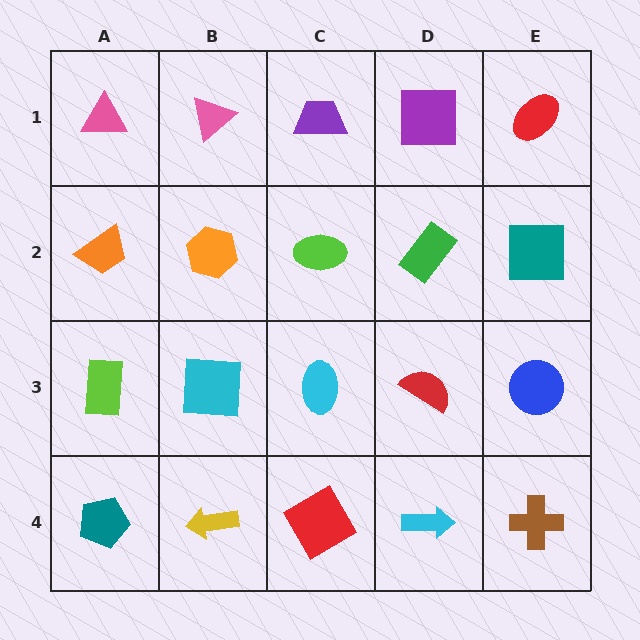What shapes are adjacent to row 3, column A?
An orange trapezoid (row 2, column A), a teal pentagon (row 4, column A), a cyan square (row 3, column B).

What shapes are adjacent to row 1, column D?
A green rectangle (row 2, column D), a purple trapezoid (row 1, column C), a red ellipse (row 1, column E).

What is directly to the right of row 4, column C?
A cyan arrow.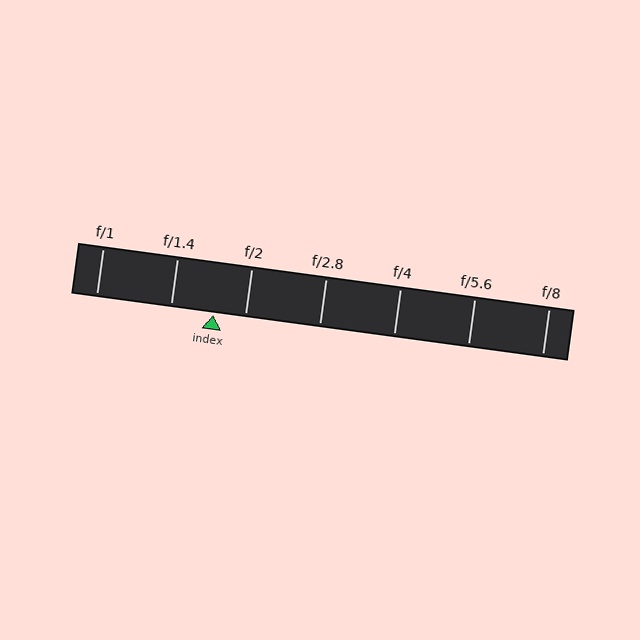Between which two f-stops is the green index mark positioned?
The index mark is between f/1.4 and f/2.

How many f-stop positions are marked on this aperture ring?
There are 7 f-stop positions marked.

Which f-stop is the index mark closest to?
The index mark is closest to f/2.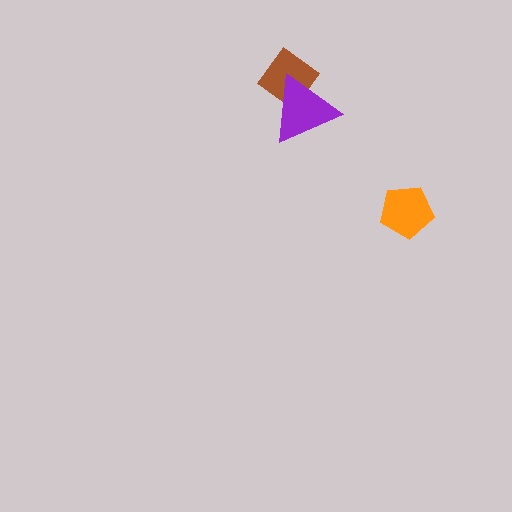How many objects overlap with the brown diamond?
1 object overlaps with the brown diamond.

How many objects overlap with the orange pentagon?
0 objects overlap with the orange pentagon.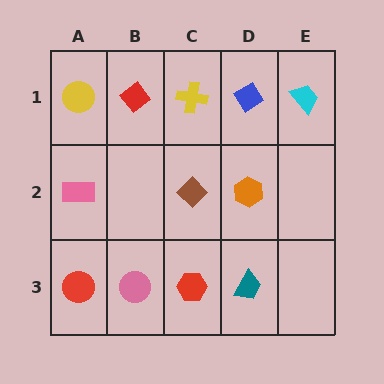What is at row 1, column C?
A yellow cross.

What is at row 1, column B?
A red diamond.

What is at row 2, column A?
A pink rectangle.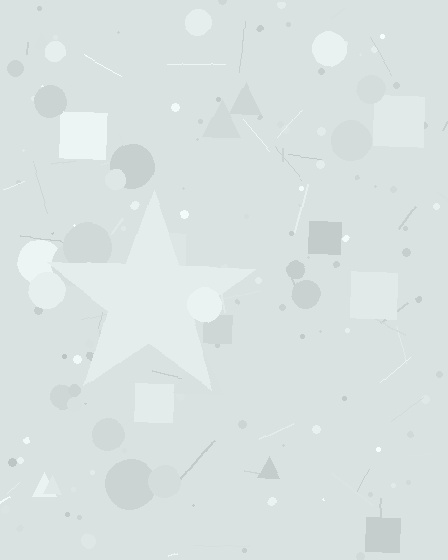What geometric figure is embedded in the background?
A star is embedded in the background.